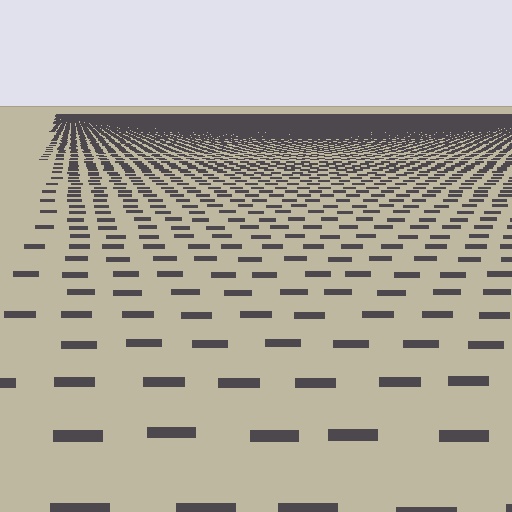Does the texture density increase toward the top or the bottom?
Density increases toward the top.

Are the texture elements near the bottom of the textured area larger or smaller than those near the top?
Larger. Near the bottom, elements are closer to the viewer and appear at a bigger on-screen size.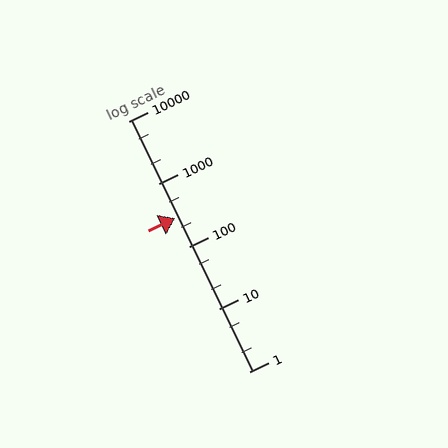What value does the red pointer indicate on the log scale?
The pointer indicates approximately 280.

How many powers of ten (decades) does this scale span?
The scale spans 4 decades, from 1 to 10000.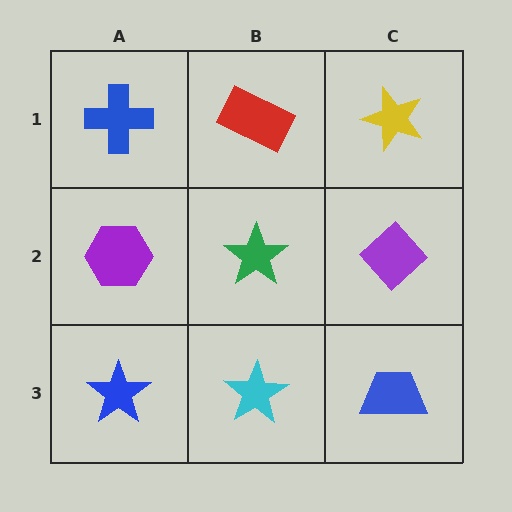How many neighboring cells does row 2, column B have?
4.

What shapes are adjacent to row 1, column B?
A green star (row 2, column B), a blue cross (row 1, column A), a yellow star (row 1, column C).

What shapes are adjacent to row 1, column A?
A purple hexagon (row 2, column A), a red rectangle (row 1, column B).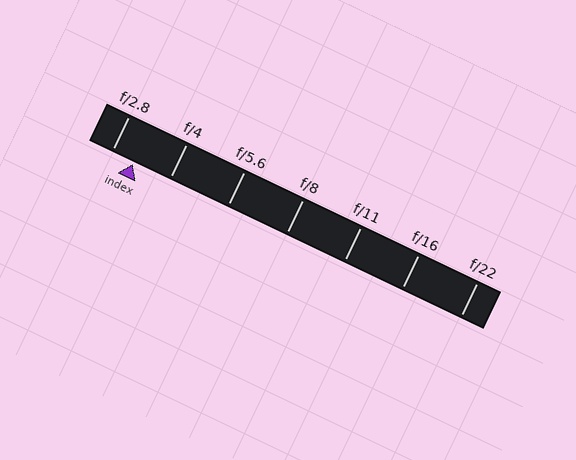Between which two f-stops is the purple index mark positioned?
The index mark is between f/2.8 and f/4.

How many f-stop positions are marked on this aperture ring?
There are 7 f-stop positions marked.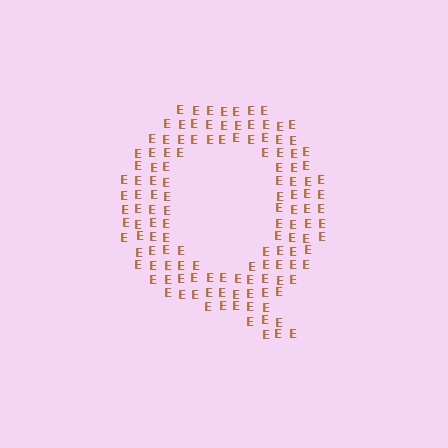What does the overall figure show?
The overall figure shows the letter Q.